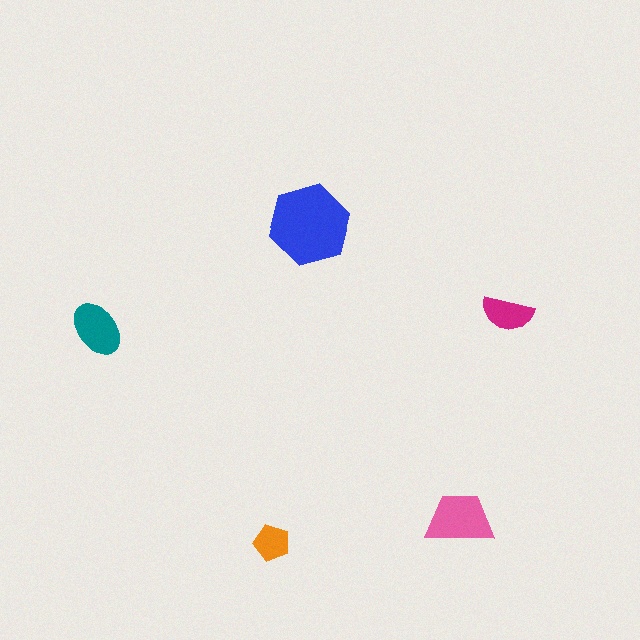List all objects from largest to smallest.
The blue hexagon, the pink trapezoid, the teal ellipse, the magenta semicircle, the orange pentagon.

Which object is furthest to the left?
The teal ellipse is leftmost.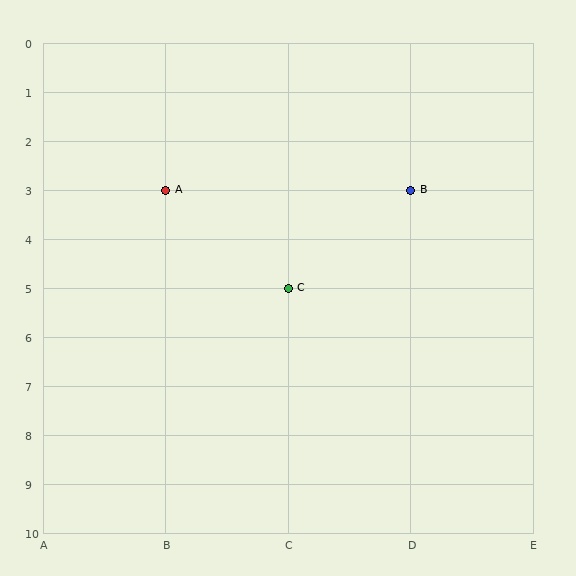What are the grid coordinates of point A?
Point A is at grid coordinates (B, 3).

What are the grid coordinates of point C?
Point C is at grid coordinates (C, 5).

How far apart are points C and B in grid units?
Points C and B are 1 column and 2 rows apart (about 2.2 grid units diagonally).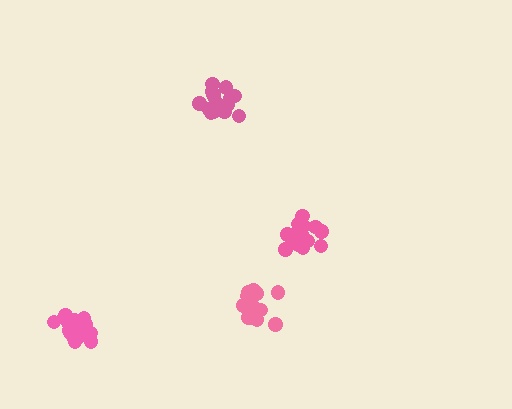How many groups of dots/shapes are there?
There are 4 groups.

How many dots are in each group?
Group 1: 17 dots, Group 2: 16 dots, Group 3: 17 dots, Group 4: 15 dots (65 total).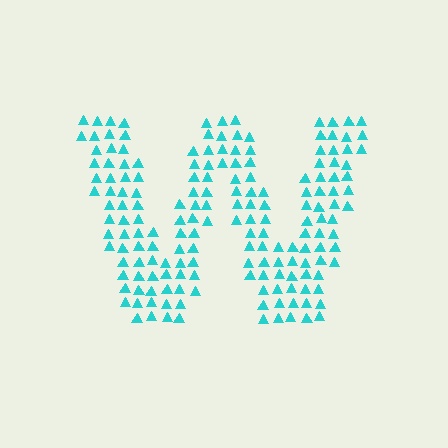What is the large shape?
The large shape is the letter W.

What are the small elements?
The small elements are triangles.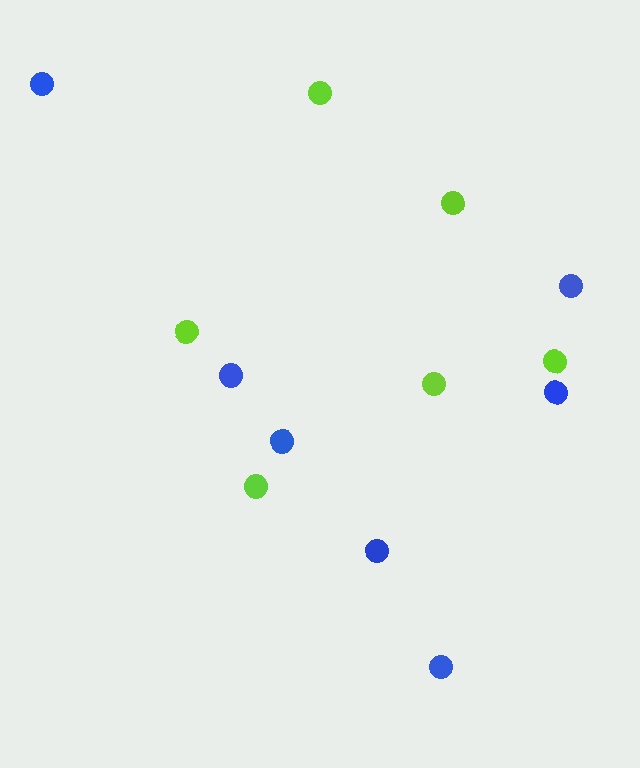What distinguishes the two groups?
There are 2 groups: one group of blue circles (7) and one group of lime circles (6).